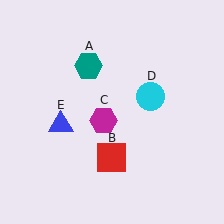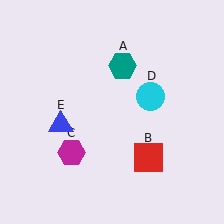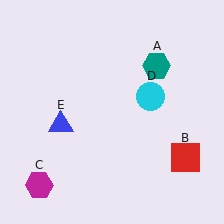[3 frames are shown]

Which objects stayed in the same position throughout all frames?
Cyan circle (object D) and blue triangle (object E) remained stationary.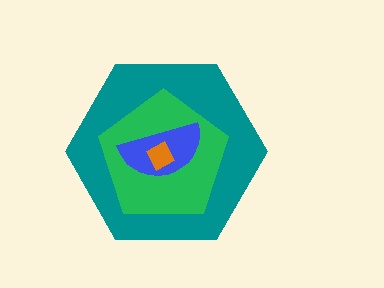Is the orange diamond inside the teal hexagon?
Yes.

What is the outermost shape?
The teal hexagon.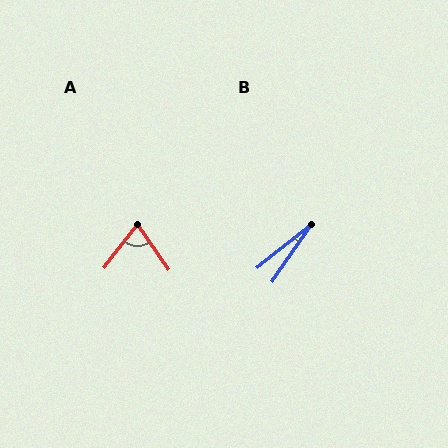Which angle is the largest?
A, at approximately 73 degrees.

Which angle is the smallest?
B, at approximately 17 degrees.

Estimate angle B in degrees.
Approximately 17 degrees.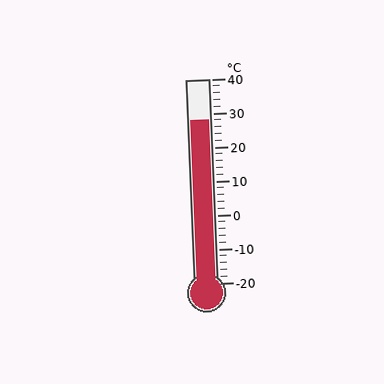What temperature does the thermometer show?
The thermometer shows approximately 28°C.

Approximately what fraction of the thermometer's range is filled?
The thermometer is filled to approximately 80% of its range.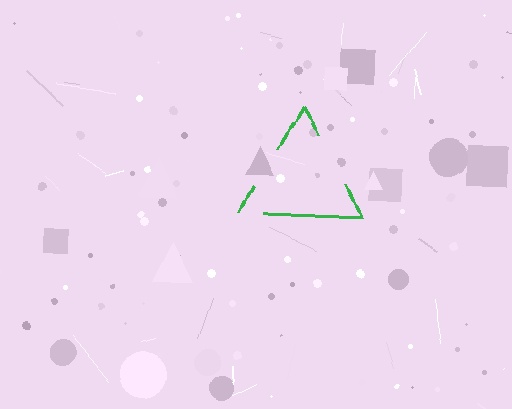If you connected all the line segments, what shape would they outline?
They would outline a triangle.